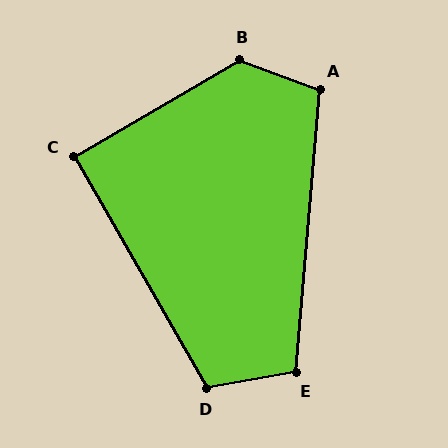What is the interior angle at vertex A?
Approximately 106 degrees (obtuse).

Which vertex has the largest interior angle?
B, at approximately 129 degrees.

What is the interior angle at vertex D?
Approximately 110 degrees (obtuse).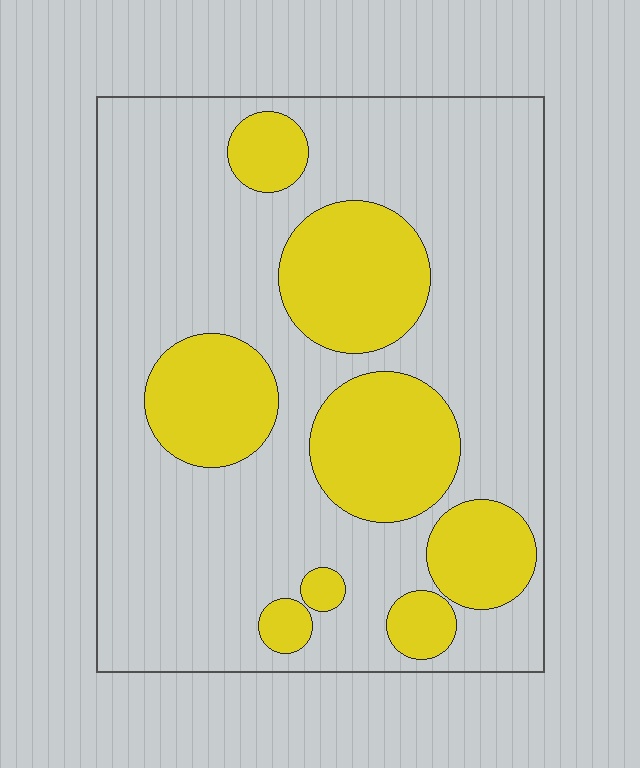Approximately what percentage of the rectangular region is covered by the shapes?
Approximately 30%.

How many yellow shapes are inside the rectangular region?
8.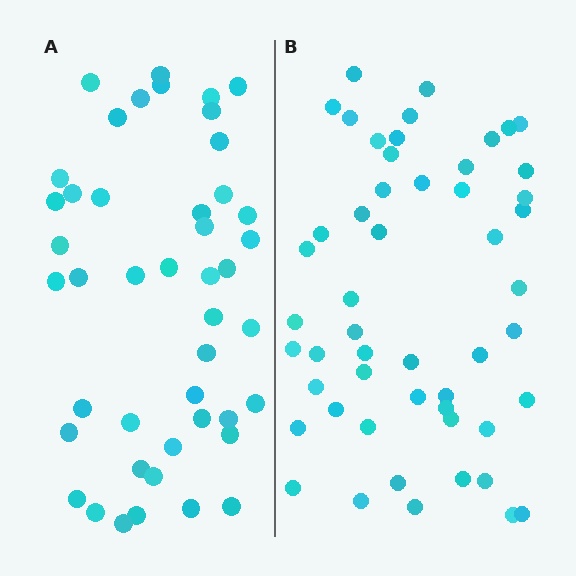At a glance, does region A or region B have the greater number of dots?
Region B (the right region) has more dots.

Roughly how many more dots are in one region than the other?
Region B has roughly 8 or so more dots than region A.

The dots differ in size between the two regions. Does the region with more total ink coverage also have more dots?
No. Region A has more total ink coverage because its dots are larger, but region B actually contains more individual dots. Total area can be misleading — the number of items is what matters here.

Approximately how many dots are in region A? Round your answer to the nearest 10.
About 40 dots. (The exact count is 45, which rounds to 40.)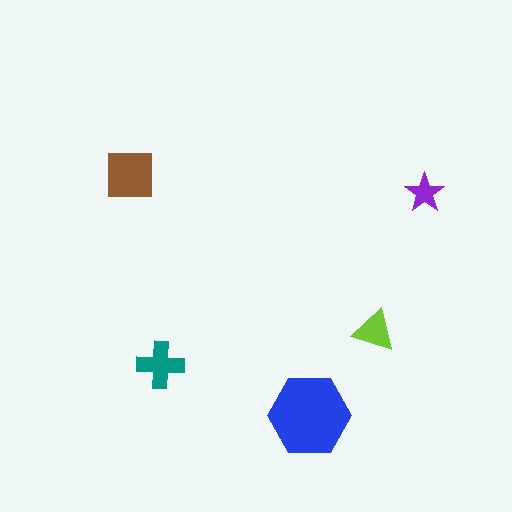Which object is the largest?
The blue hexagon.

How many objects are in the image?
There are 5 objects in the image.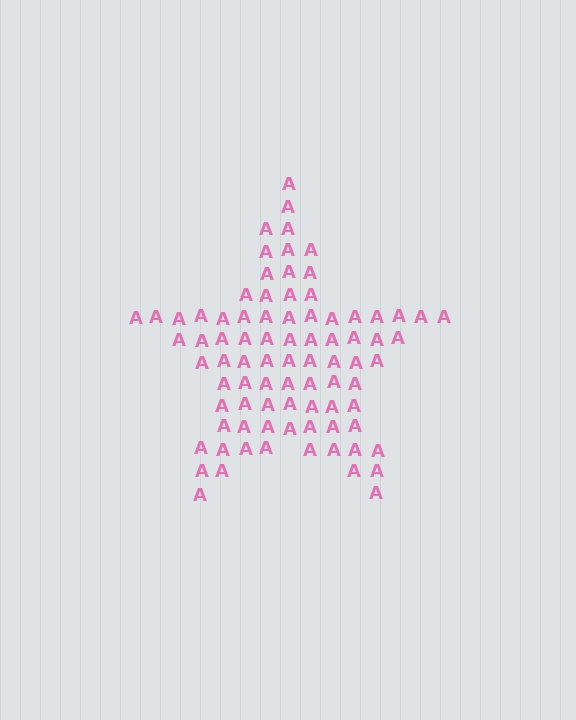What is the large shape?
The large shape is a star.